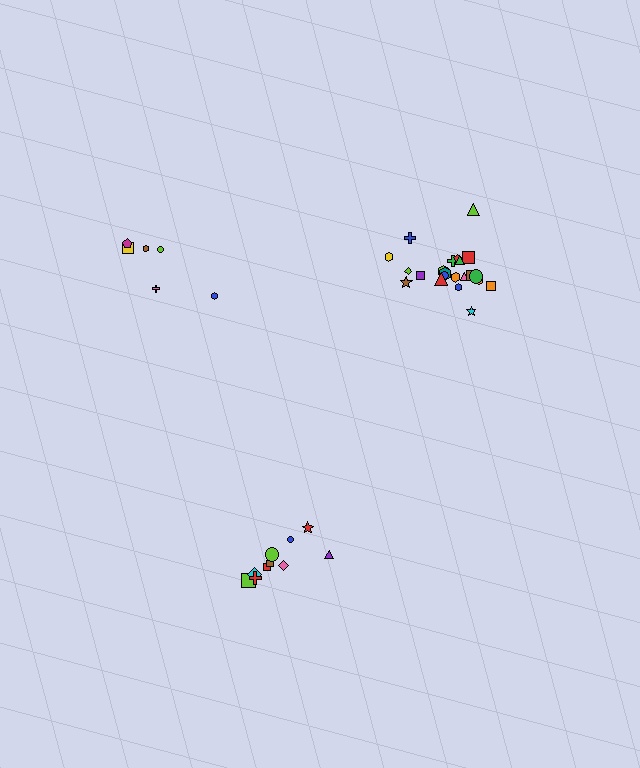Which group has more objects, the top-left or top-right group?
The top-right group.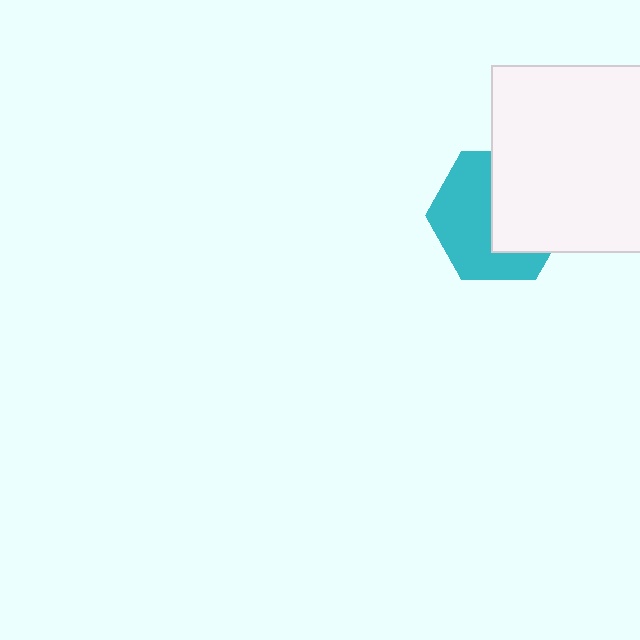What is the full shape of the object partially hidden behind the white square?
The partially hidden object is a cyan hexagon.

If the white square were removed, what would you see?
You would see the complete cyan hexagon.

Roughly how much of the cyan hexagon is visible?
About half of it is visible (roughly 53%).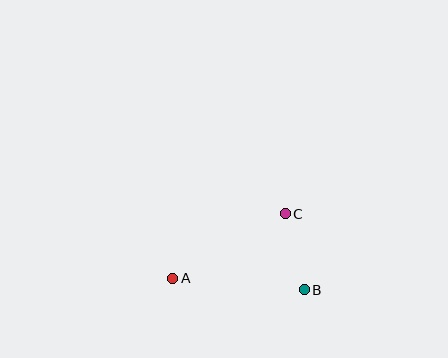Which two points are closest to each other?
Points B and C are closest to each other.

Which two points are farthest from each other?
Points A and B are farthest from each other.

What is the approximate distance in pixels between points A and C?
The distance between A and C is approximately 130 pixels.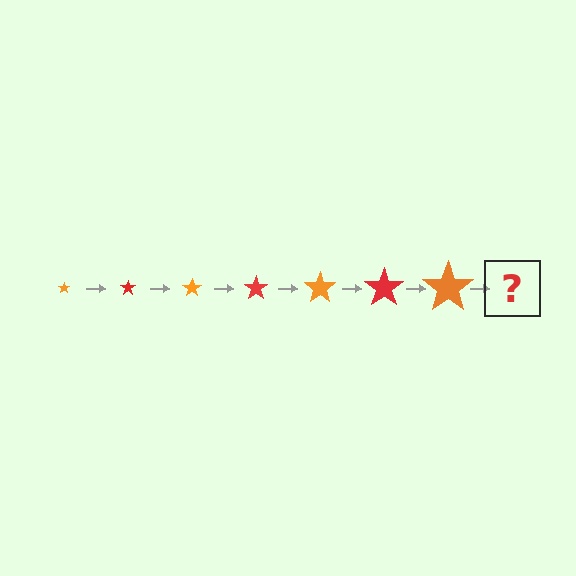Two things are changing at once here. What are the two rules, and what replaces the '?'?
The two rules are that the star grows larger each step and the color cycles through orange and red. The '?' should be a red star, larger than the previous one.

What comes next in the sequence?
The next element should be a red star, larger than the previous one.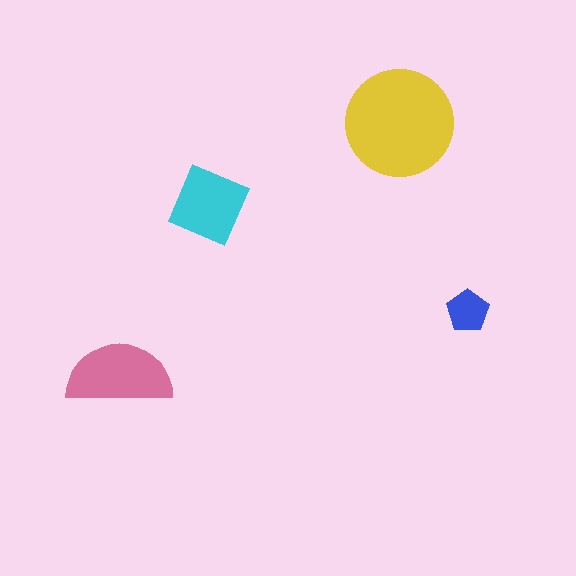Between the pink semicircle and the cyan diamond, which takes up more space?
The pink semicircle.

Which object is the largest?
The yellow circle.